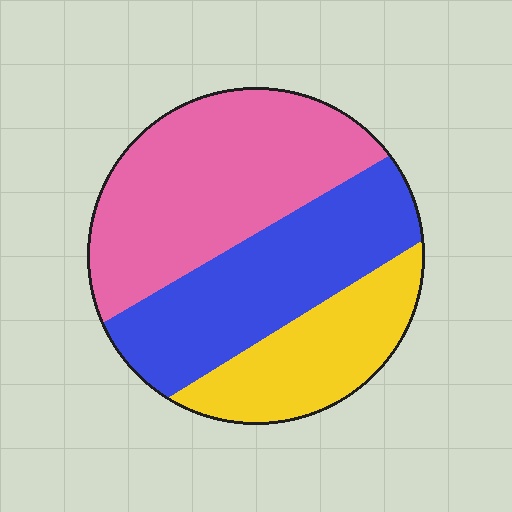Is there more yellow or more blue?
Blue.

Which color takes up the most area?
Pink, at roughly 45%.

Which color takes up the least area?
Yellow, at roughly 25%.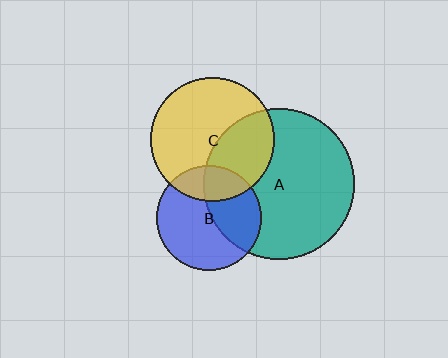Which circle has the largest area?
Circle A (teal).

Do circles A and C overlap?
Yes.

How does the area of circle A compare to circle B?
Approximately 2.1 times.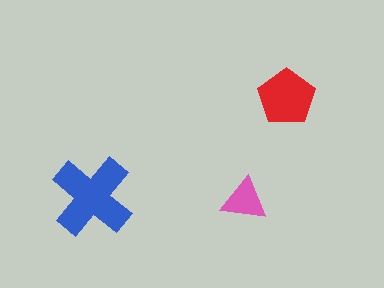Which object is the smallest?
The pink triangle.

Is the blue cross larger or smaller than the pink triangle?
Larger.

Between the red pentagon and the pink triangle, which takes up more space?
The red pentagon.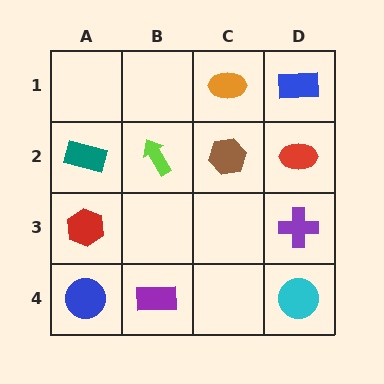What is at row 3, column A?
A red hexagon.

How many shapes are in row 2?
4 shapes.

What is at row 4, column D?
A cyan circle.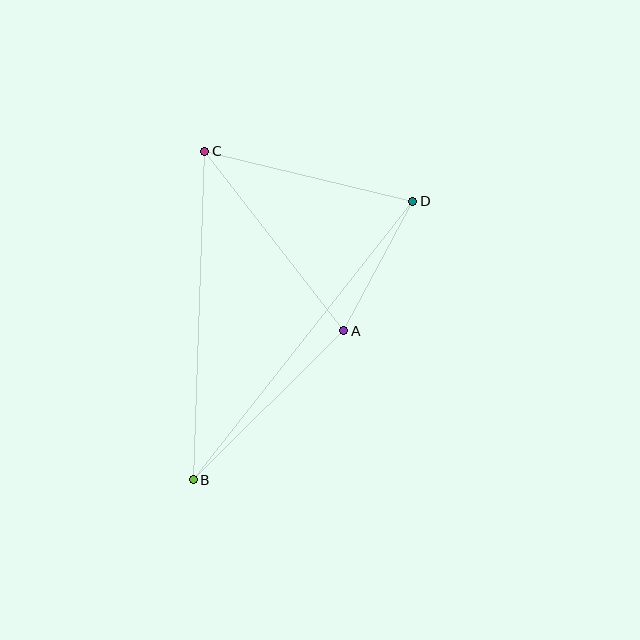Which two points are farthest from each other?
Points B and D are farthest from each other.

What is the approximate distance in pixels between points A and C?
The distance between A and C is approximately 227 pixels.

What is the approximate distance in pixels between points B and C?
The distance between B and C is approximately 329 pixels.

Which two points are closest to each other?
Points A and D are closest to each other.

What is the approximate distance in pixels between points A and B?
The distance between A and B is approximately 212 pixels.